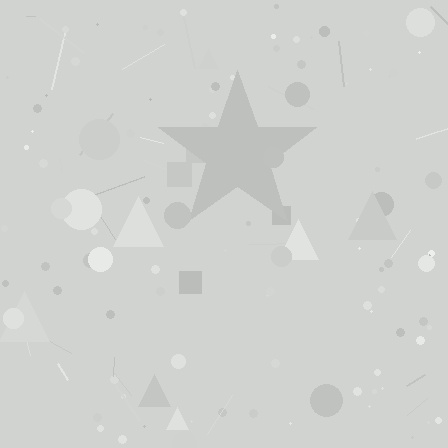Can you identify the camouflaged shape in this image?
The camouflaged shape is a star.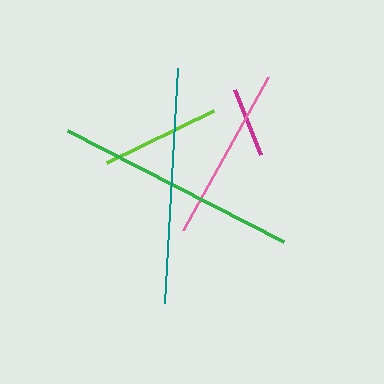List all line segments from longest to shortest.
From longest to shortest: green, teal, pink, lime, magenta.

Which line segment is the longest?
The green line is the longest at approximately 242 pixels.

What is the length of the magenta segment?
The magenta segment is approximately 70 pixels long.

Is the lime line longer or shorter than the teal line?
The teal line is longer than the lime line.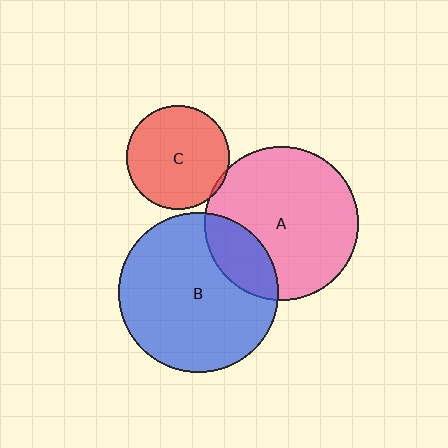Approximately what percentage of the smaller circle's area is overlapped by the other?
Approximately 20%.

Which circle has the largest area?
Circle B (blue).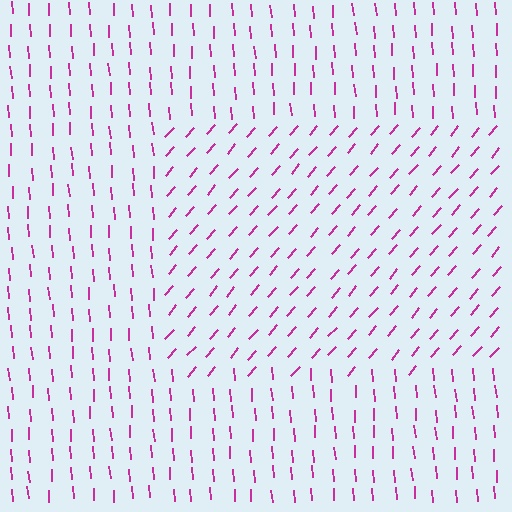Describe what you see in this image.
The image is filled with small magenta line segments. A rectangle region in the image has lines oriented differently from the surrounding lines, creating a visible texture boundary.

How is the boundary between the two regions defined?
The boundary is defined purely by a change in line orientation (approximately 45 degrees difference). All lines are the same color and thickness.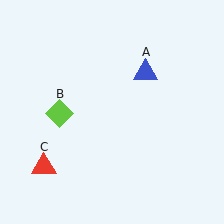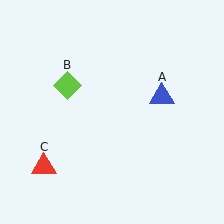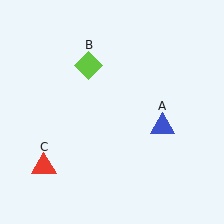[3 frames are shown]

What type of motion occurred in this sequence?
The blue triangle (object A), lime diamond (object B) rotated clockwise around the center of the scene.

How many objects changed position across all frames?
2 objects changed position: blue triangle (object A), lime diamond (object B).